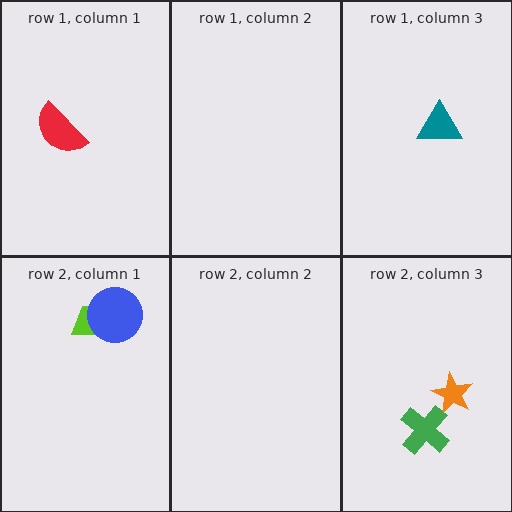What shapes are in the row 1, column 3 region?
The teal triangle.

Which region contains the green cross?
The row 2, column 3 region.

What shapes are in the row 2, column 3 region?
The orange star, the green cross.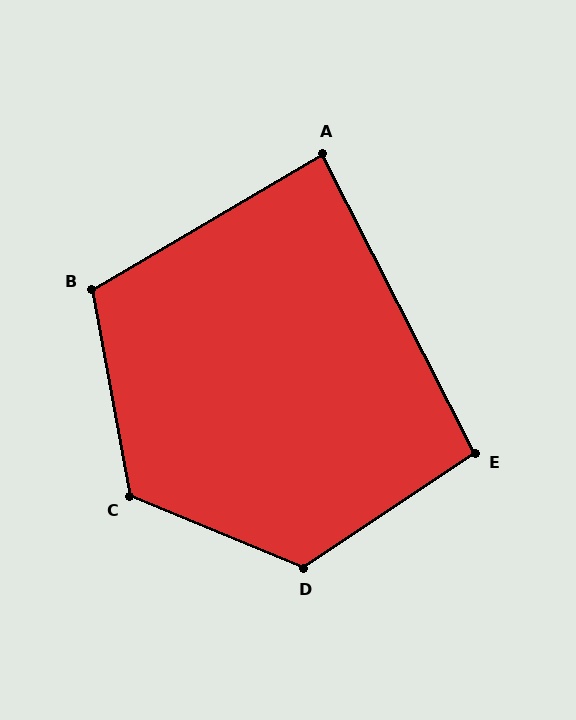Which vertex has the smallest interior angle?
A, at approximately 87 degrees.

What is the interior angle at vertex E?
Approximately 97 degrees (obtuse).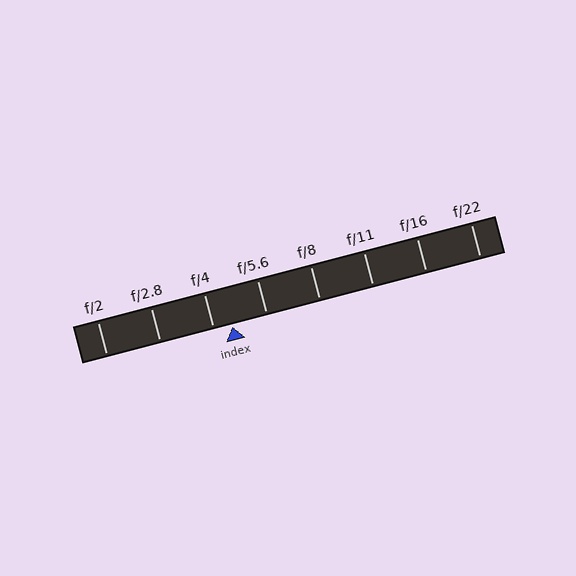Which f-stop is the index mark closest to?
The index mark is closest to f/4.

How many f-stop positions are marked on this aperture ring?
There are 8 f-stop positions marked.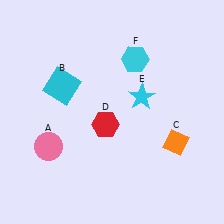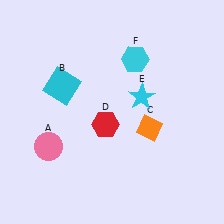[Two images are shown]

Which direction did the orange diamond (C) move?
The orange diamond (C) moved left.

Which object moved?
The orange diamond (C) moved left.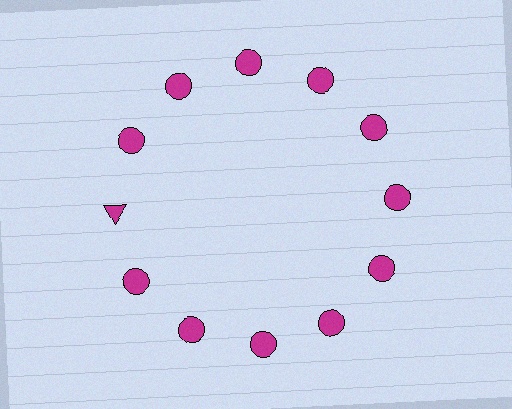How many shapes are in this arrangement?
There are 12 shapes arranged in a ring pattern.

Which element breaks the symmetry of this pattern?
The magenta triangle at roughly the 9 o'clock position breaks the symmetry. All other shapes are magenta circles.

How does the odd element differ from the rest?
It has a different shape: triangle instead of circle.